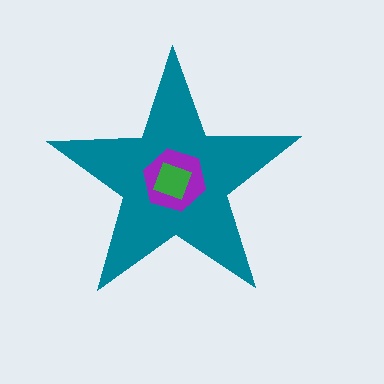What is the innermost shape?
The green square.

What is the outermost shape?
The teal star.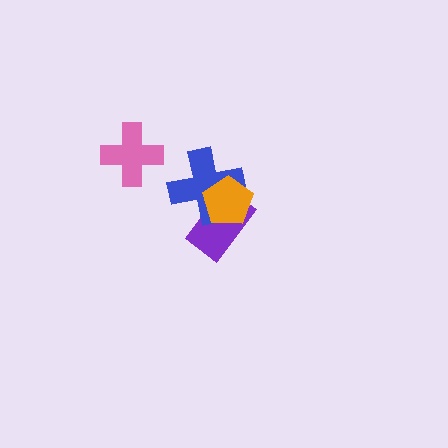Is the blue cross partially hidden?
Yes, it is partially covered by another shape.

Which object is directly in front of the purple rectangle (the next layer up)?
The blue cross is directly in front of the purple rectangle.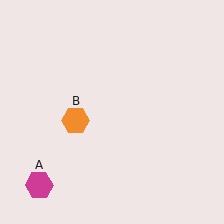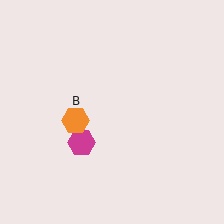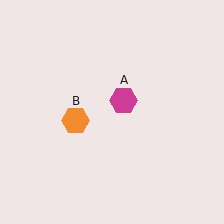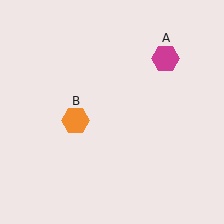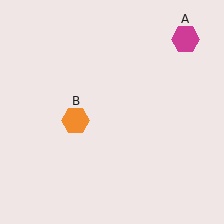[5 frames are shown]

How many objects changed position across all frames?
1 object changed position: magenta hexagon (object A).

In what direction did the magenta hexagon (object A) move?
The magenta hexagon (object A) moved up and to the right.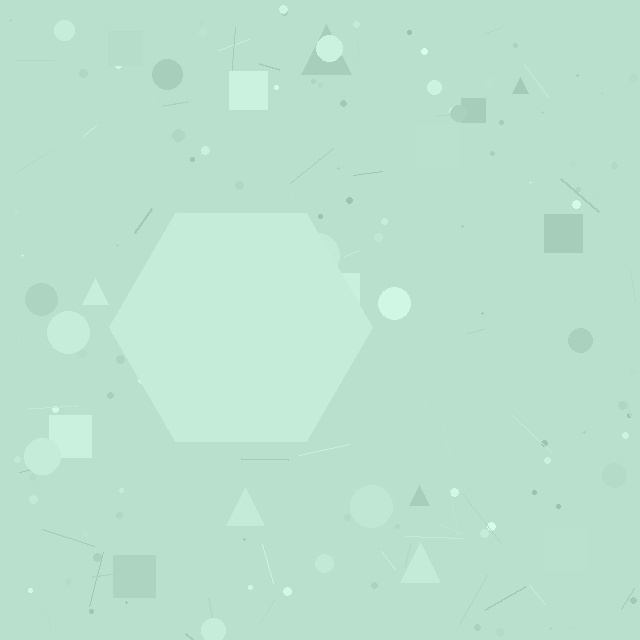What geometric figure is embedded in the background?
A hexagon is embedded in the background.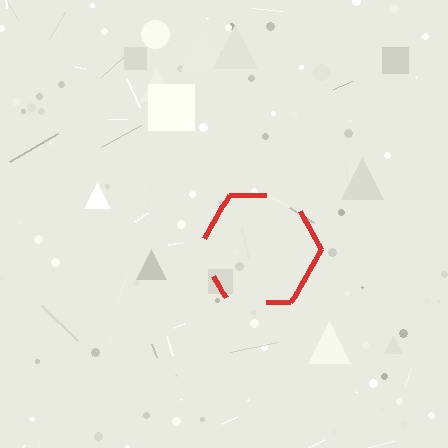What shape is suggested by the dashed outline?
The dashed outline suggests a hexagon.